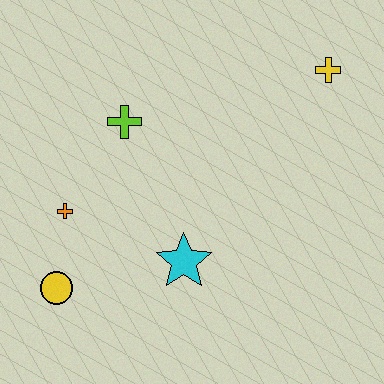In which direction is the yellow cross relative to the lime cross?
The yellow cross is to the right of the lime cross.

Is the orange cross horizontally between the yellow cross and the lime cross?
No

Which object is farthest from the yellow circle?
The yellow cross is farthest from the yellow circle.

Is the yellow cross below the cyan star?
No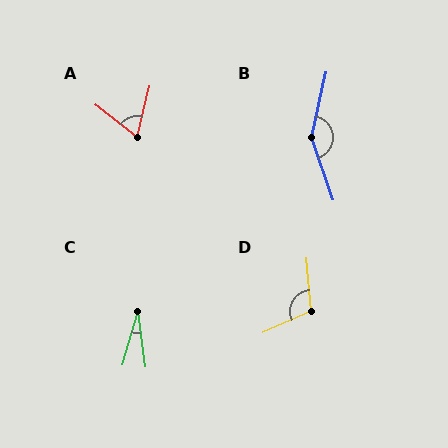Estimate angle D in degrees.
Approximately 109 degrees.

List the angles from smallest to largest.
C (23°), A (65°), D (109°), B (149°).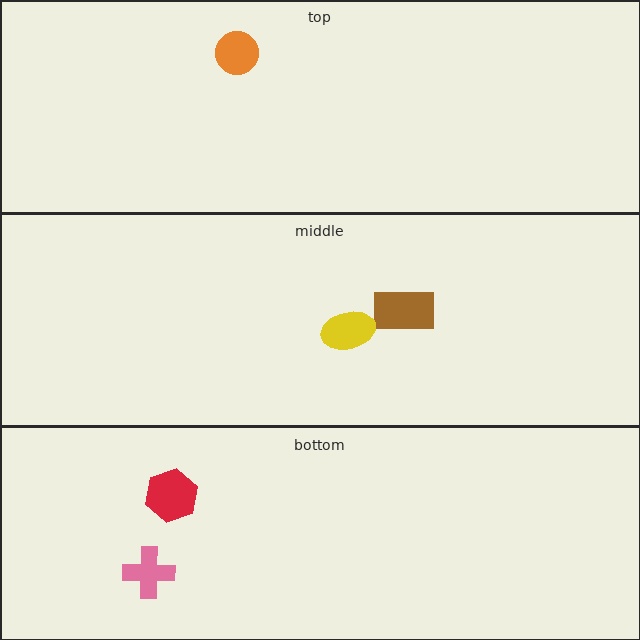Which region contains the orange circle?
The top region.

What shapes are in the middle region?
The brown rectangle, the yellow ellipse.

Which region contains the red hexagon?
The bottom region.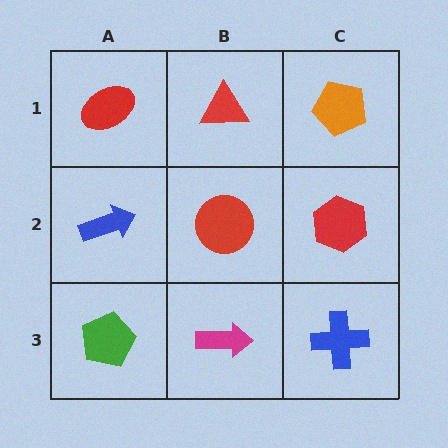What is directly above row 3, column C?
A red hexagon.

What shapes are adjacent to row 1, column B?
A red circle (row 2, column B), a red ellipse (row 1, column A), an orange pentagon (row 1, column C).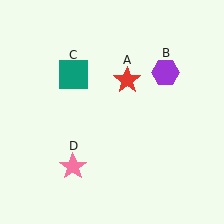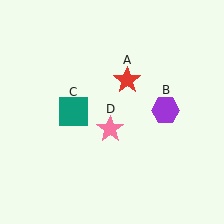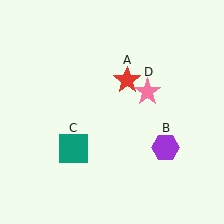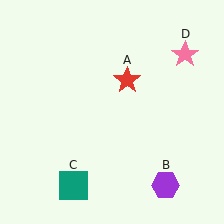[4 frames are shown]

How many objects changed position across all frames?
3 objects changed position: purple hexagon (object B), teal square (object C), pink star (object D).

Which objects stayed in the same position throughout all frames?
Red star (object A) remained stationary.